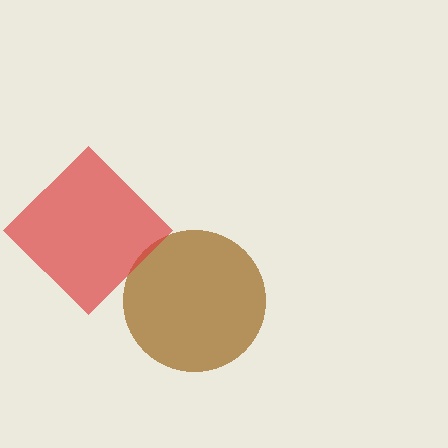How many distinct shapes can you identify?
There are 2 distinct shapes: a brown circle, a red diamond.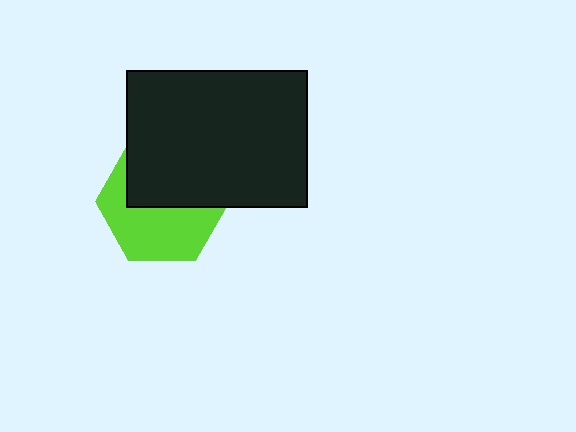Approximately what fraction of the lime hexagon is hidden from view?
Roughly 48% of the lime hexagon is hidden behind the black rectangle.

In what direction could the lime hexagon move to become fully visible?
The lime hexagon could move down. That would shift it out from behind the black rectangle entirely.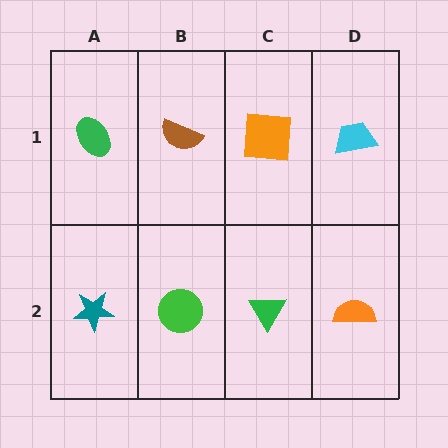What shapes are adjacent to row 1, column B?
A green circle (row 2, column B), a green ellipse (row 1, column A), an orange square (row 1, column C).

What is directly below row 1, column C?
A green triangle.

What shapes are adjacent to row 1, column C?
A green triangle (row 2, column C), a brown semicircle (row 1, column B), a cyan trapezoid (row 1, column D).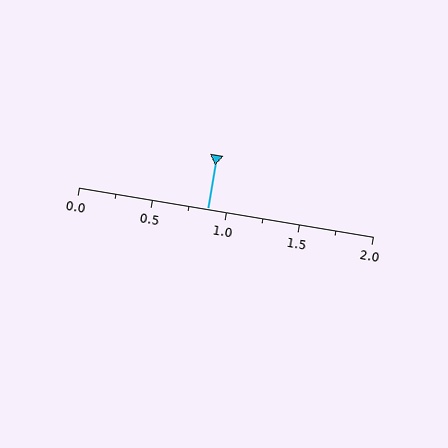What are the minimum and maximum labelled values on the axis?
The axis runs from 0.0 to 2.0.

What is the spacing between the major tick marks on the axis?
The major ticks are spaced 0.5 apart.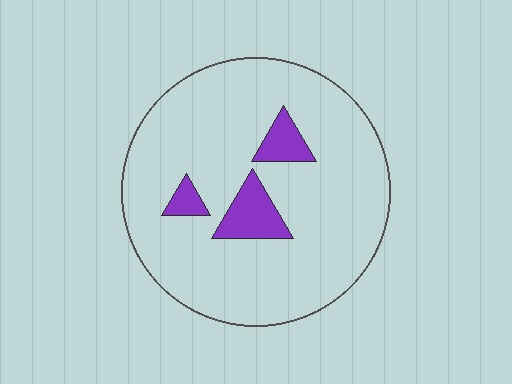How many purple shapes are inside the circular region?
3.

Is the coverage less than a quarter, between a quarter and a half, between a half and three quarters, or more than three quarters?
Less than a quarter.